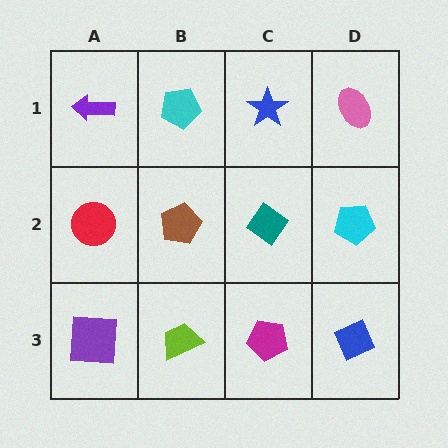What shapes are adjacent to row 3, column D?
A cyan pentagon (row 2, column D), a magenta pentagon (row 3, column C).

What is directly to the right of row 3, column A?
A lime trapezoid.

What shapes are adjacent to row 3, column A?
A red circle (row 2, column A), a lime trapezoid (row 3, column B).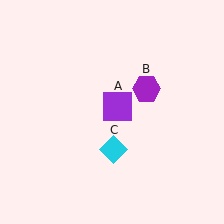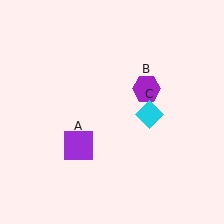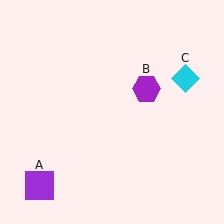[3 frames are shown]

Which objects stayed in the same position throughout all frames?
Purple hexagon (object B) remained stationary.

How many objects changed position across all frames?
2 objects changed position: purple square (object A), cyan diamond (object C).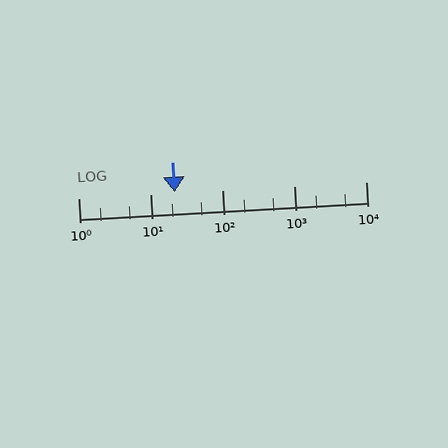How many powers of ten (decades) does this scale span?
The scale spans 4 decades, from 1 to 10000.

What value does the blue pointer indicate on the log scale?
The pointer indicates approximately 22.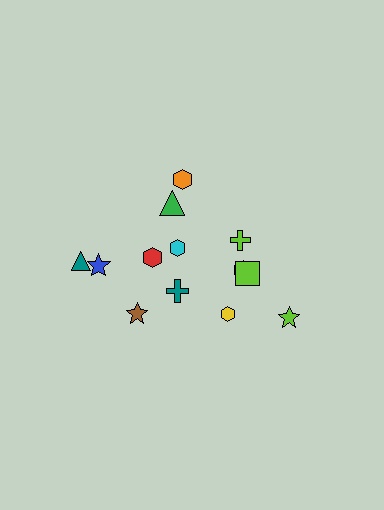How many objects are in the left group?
There are 8 objects.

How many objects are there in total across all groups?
There are 13 objects.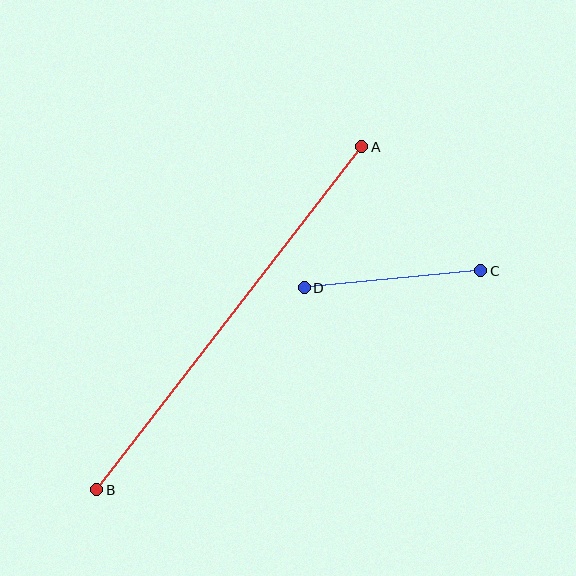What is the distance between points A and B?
The distance is approximately 433 pixels.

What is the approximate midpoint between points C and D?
The midpoint is at approximately (393, 279) pixels.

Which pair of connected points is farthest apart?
Points A and B are farthest apart.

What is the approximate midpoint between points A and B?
The midpoint is at approximately (229, 318) pixels.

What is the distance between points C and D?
The distance is approximately 178 pixels.